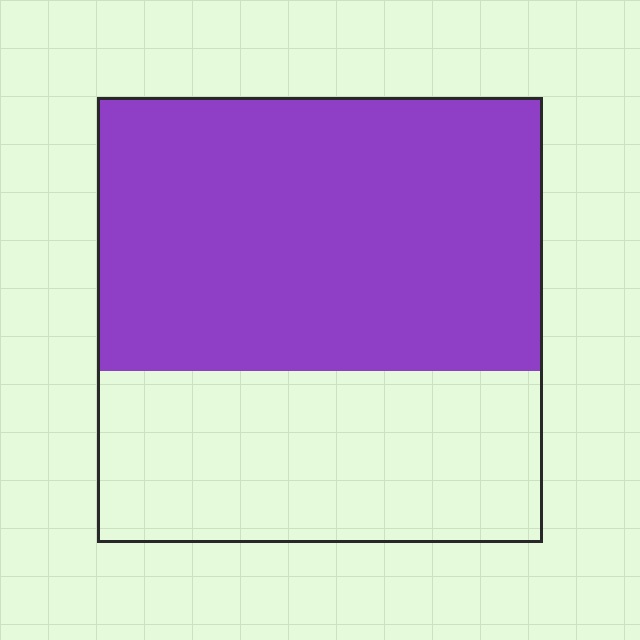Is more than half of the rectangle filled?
Yes.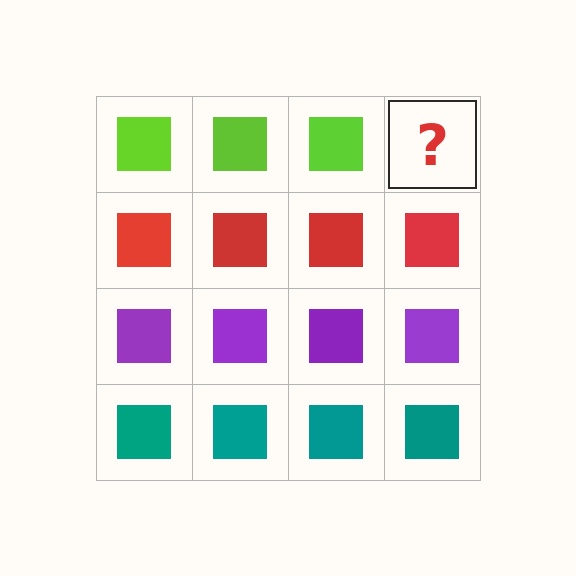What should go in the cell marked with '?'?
The missing cell should contain a lime square.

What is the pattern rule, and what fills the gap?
The rule is that each row has a consistent color. The gap should be filled with a lime square.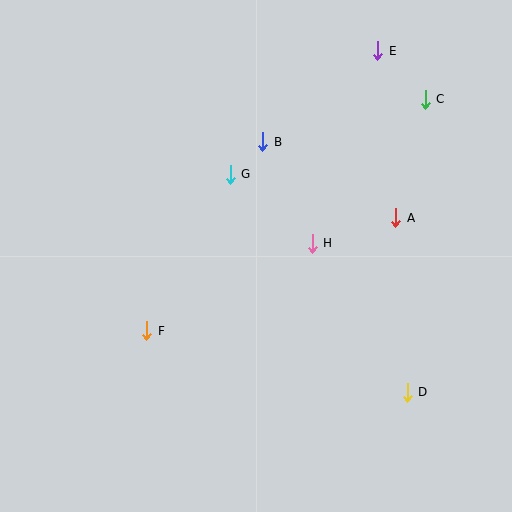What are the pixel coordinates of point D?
Point D is at (407, 392).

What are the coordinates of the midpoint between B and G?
The midpoint between B and G is at (247, 158).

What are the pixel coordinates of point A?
Point A is at (396, 218).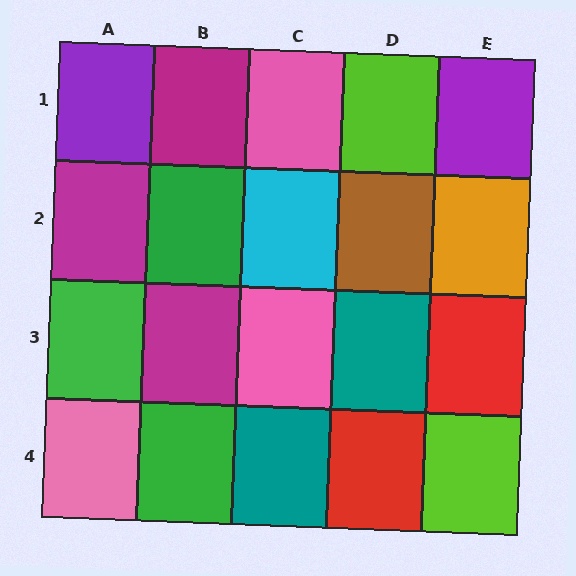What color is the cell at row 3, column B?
Magenta.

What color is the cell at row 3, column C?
Pink.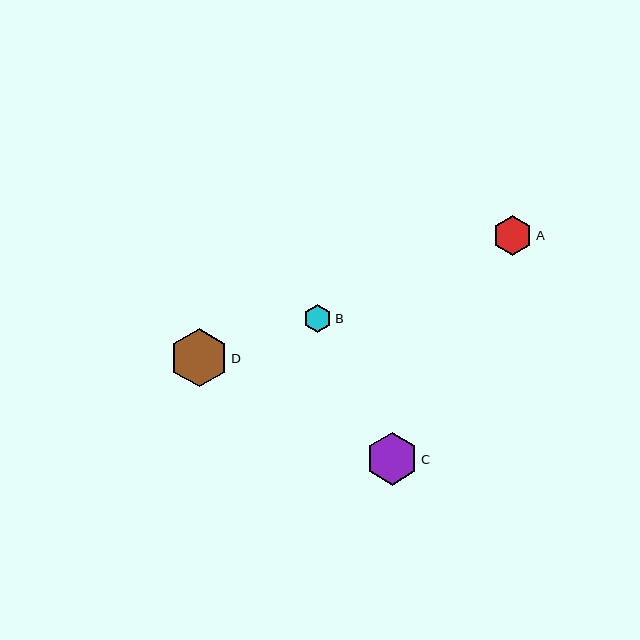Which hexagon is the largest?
Hexagon D is the largest with a size of approximately 58 pixels.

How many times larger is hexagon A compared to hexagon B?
Hexagon A is approximately 1.4 times the size of hexagon B.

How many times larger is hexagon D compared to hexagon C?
Hexagon D is approximately 1.1 times the size of hexagon C.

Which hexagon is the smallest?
Hexagon B is the smallest with a size of approximately 28 pixels.